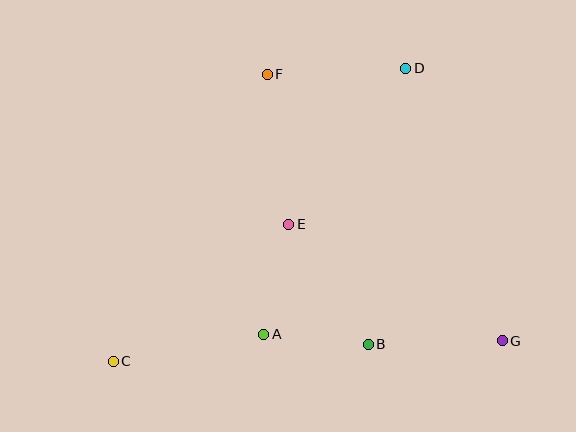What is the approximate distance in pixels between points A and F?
The distance between A and F is approximately 260 pixels.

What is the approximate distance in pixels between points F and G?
The distance between F and G is approximately 355 pixels.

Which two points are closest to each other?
Points A and B are closest to each other.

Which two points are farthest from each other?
Points C and D are farthest from each other.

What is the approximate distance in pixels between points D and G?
The distance between D and G is approximately 289 pixels.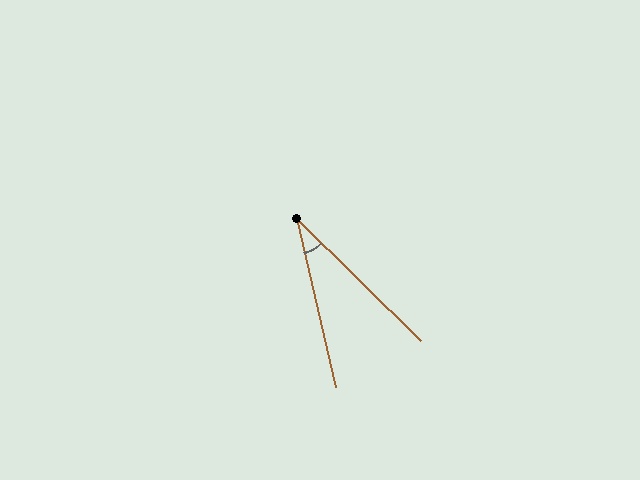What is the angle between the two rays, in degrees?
Approximately 32 degrees.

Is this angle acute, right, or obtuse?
It is acute.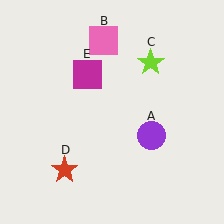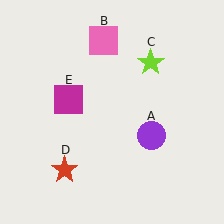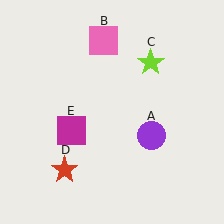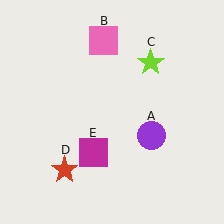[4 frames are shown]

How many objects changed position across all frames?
1 object changed position: magenta square (object E).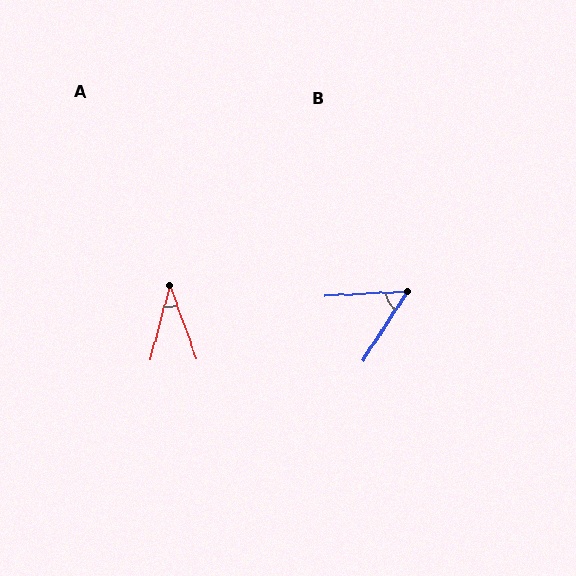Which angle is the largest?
B, at approximately 54 degrees.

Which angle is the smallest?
A, at approximately 34 degrees.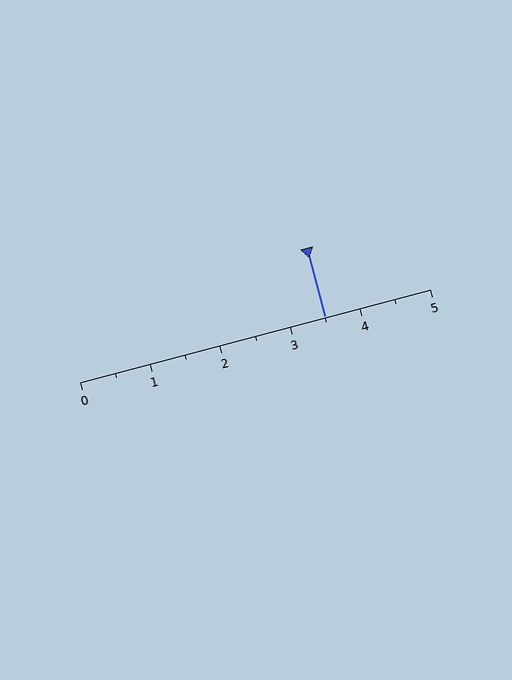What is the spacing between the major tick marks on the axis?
The major ticks are spaced 1 apart.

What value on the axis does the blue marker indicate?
The marker indicates approximately 3.5.